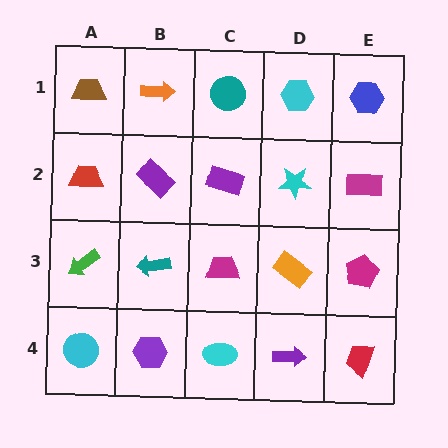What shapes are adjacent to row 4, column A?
A green arrow (row 3, column A), a purple hexagon (row 4, column B).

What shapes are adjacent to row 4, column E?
A magenta pentagon (row 3, column E), a purple arrow (row 4, column D).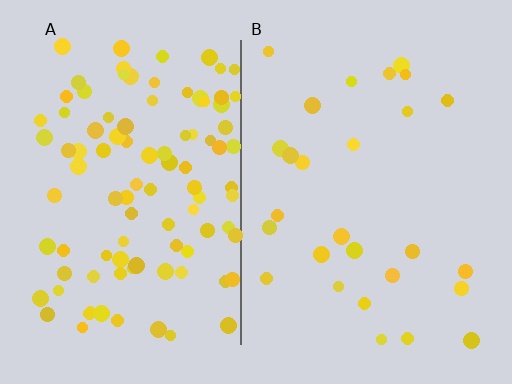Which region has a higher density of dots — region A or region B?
A (the left).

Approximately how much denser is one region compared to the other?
Approximately 3.6× — region A over region B.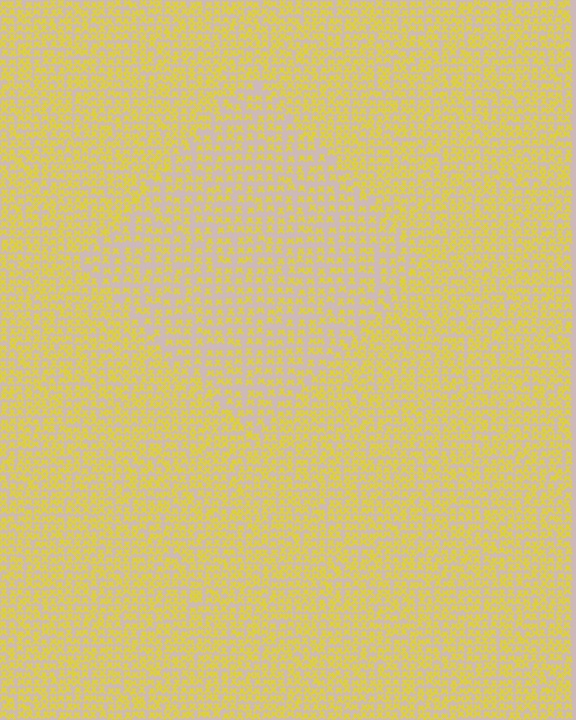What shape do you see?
I see a diamond.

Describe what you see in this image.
The image contains small yellow elements arranged at two different densities. A diamond-shaped region is visible where the elements are less densely packed than the surrounding area.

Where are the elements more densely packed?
The elements are more densely packed outside the diamond boundary.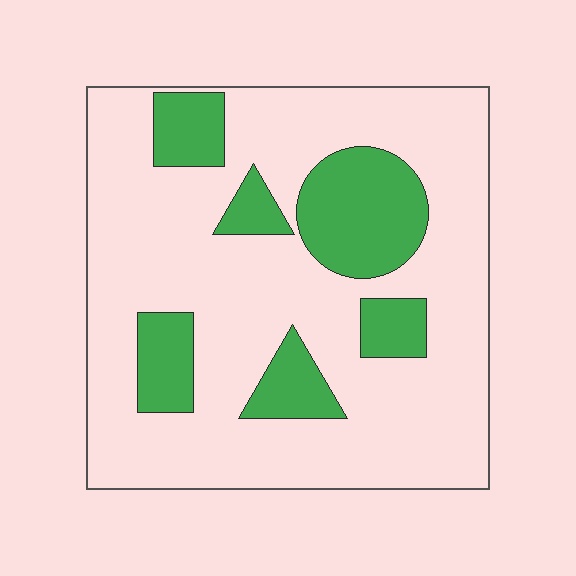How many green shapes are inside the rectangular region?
6.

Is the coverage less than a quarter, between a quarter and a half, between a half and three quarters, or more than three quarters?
Less than a quarter.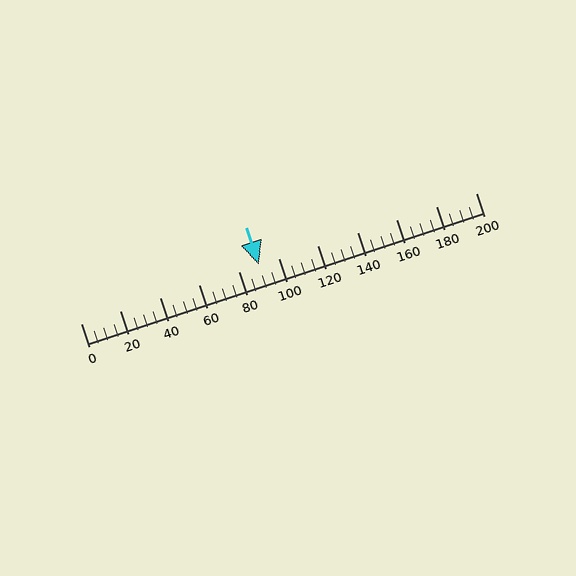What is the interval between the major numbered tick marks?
The major tick marks are spaced 20 units apart.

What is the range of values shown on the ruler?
The ruler shows values from 0 to 200.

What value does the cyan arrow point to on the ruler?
The cyan arrow points to approximately 90.